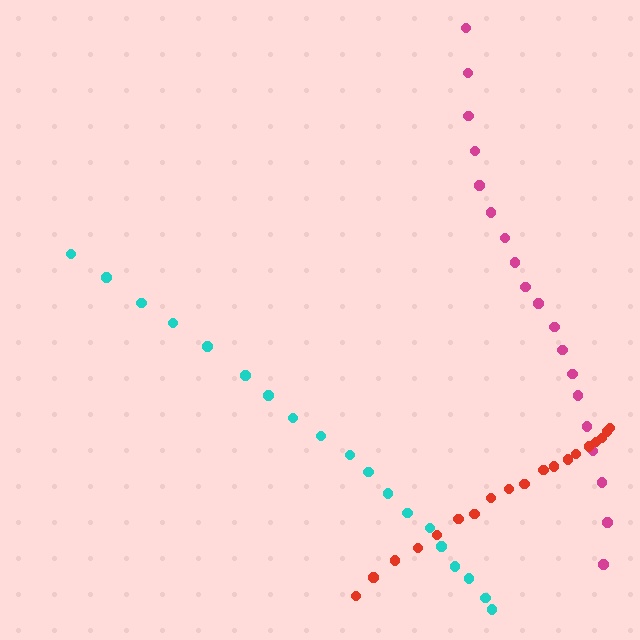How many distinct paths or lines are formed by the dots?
There are 3 distinct paths.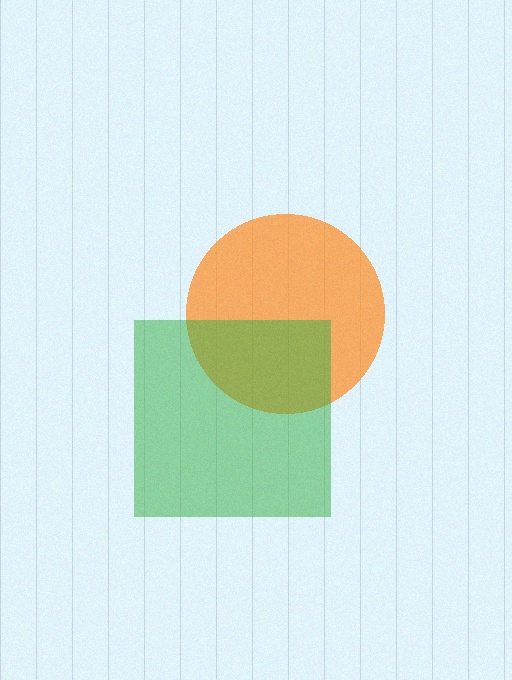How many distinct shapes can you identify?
There are 2 distinct shapes: an orange circle, a green square.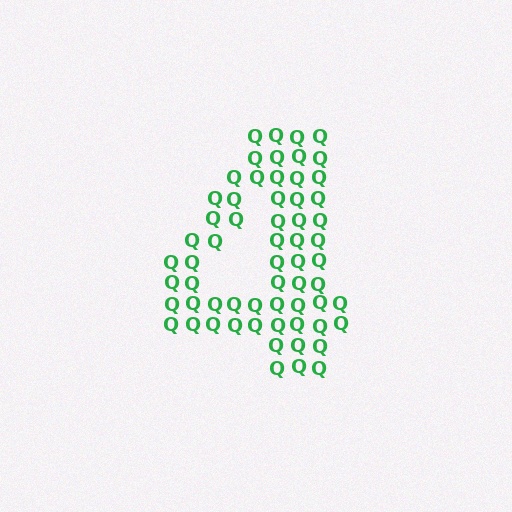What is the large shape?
The large shape is the digit 4.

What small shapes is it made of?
It is made of small letter Q's.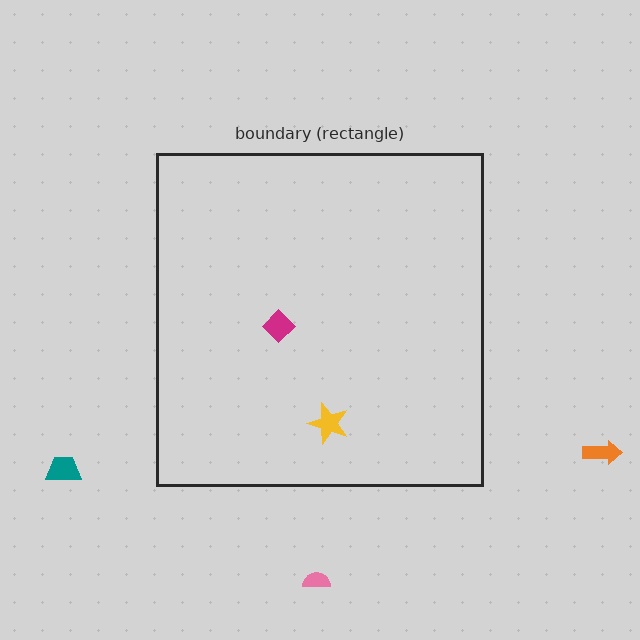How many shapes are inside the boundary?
2 inside, 3 outside.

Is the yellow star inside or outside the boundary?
Inside.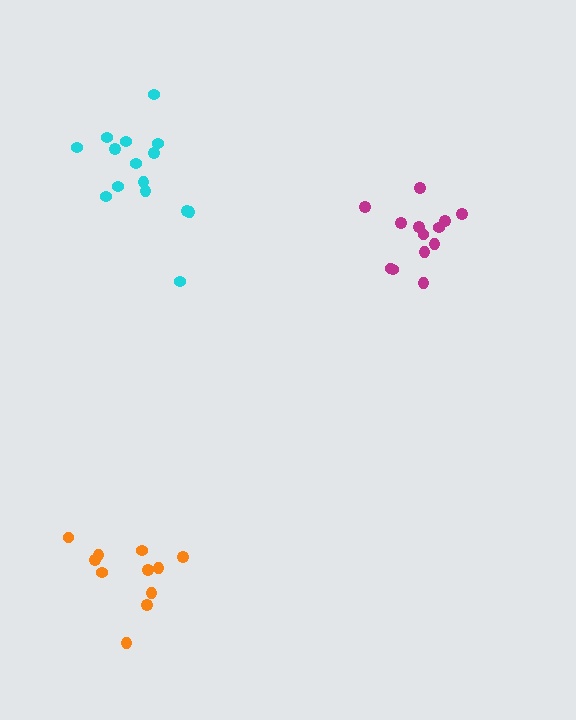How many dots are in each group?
Group 1: 15 dots, Group 2: 13 dots, Group 3: 11 dots (39 total).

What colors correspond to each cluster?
The clusters are colored: cyan, magenta, orange.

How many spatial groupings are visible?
There are 3 spatial groupings.